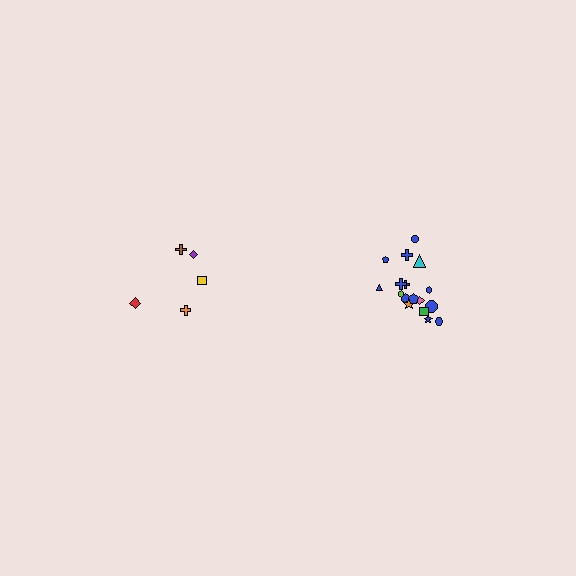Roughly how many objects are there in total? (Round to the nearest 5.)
Roughly 25 objects in total.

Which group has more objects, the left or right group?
The right group.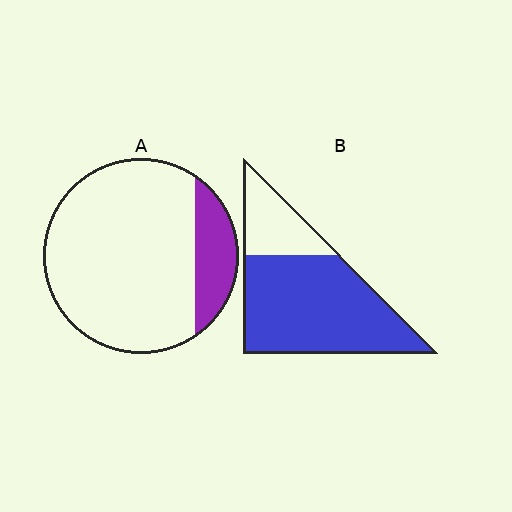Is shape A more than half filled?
No.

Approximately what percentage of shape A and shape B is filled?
A is approximately 15% and B is approximately 75%.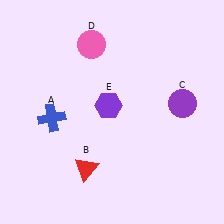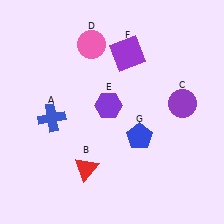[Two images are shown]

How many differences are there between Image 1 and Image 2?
There are 2 differences between the two images.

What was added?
A purple square (F), a blue pentagon (G) were added in Image 2.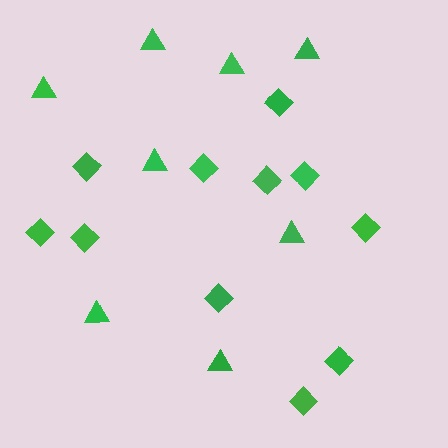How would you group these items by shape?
There are 2 groups: one group of diamonds (11) and one group of triangles (8).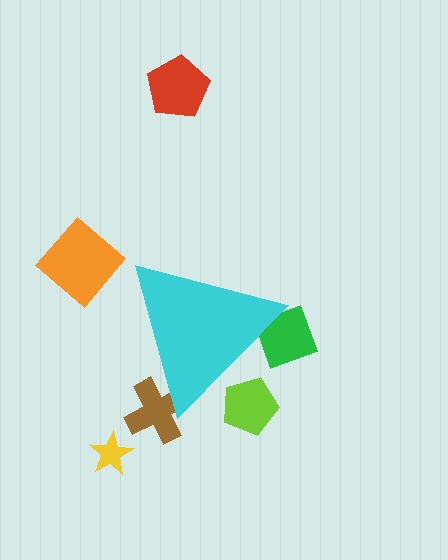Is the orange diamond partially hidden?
No, the orange diamond is fully visible.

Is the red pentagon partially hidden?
No, the red pentagon is fully visible.